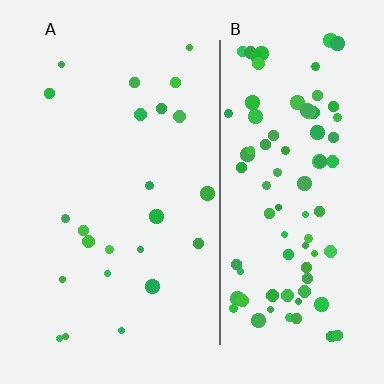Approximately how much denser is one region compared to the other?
Approximately 3.9× — region B over region A.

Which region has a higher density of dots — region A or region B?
B (the right).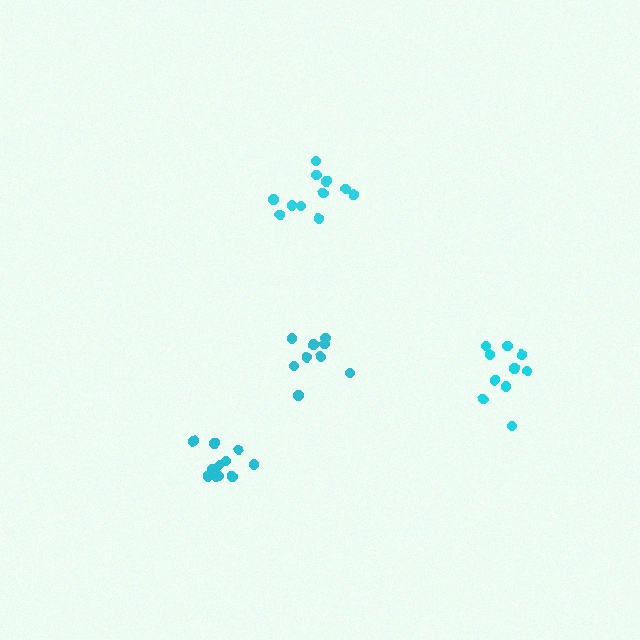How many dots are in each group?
Group 1: 11 dots, Group 2: 11 dots, Group 3: 9 dots, Group 4: 10 dots (41 total).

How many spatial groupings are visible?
There are 4 spatial groupings.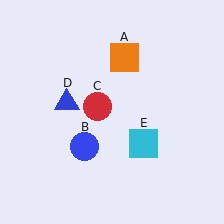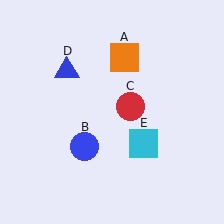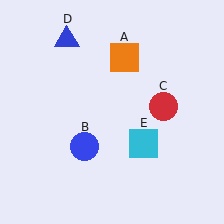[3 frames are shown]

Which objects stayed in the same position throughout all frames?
Orange square (object A) and blue circle (object B) and cyan square (object E) remained stationary.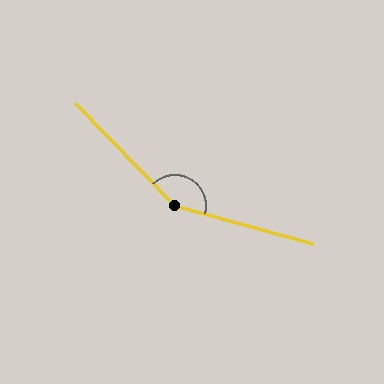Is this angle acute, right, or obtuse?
It is obtuse.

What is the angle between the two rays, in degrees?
Approximately 149 degrees.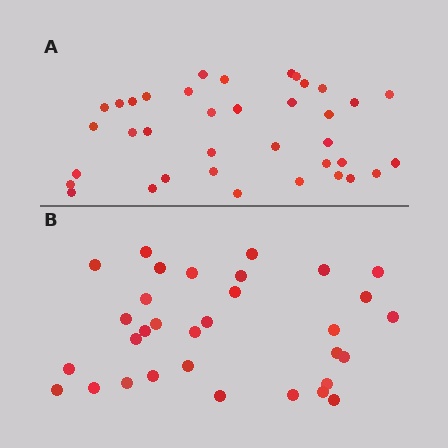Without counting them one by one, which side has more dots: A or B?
Region A (the top region) has more dots.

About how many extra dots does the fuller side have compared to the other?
Region A has about 5 more dots than region B.